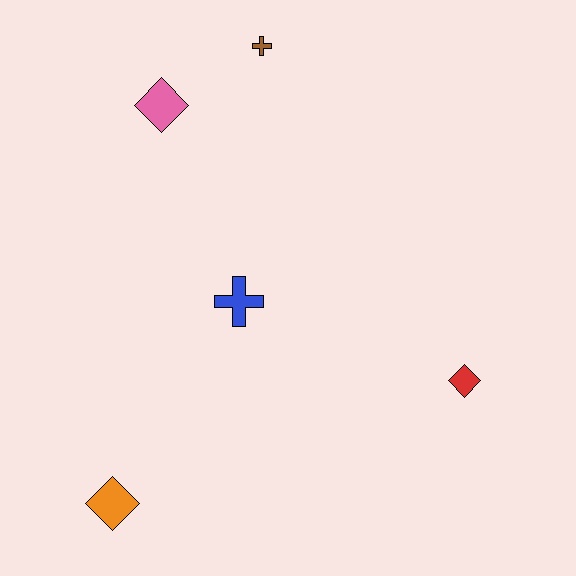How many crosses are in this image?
There are 2 crosses.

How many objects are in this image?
There are 5 objects.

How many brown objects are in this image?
There is 1 brown object.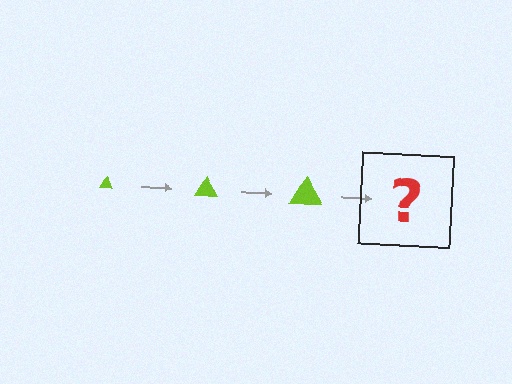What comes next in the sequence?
The next element should be a lime triangle, larger than the previous one.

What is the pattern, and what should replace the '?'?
The pattern is that the triangle gets progressively larger each step. The '?' should be a lime triangle, larger than the previous one.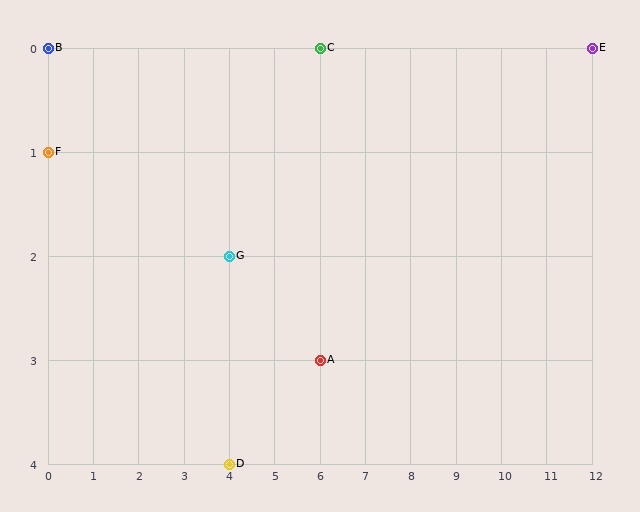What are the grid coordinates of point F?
Point F is at grid coordinates (0, 1).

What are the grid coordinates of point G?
Point G is at grid coordinates (4, 2).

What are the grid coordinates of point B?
Point B is at grid coordinates (0, 0).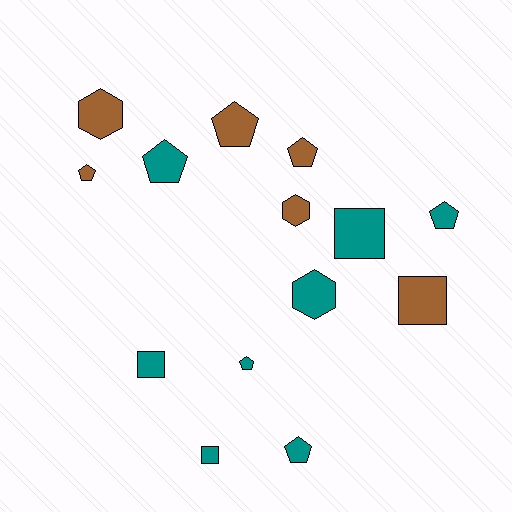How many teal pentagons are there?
There are 4 teal pentagons.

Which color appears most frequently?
Teal, with 8 objects.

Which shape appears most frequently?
Pentagon, with 7 objects.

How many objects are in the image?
There are 14 objects.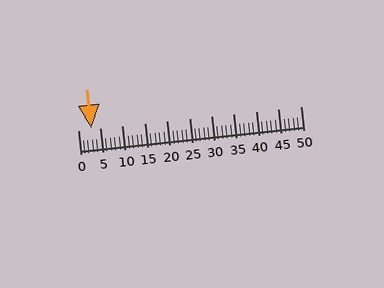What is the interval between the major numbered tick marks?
The major tick marks are spaced 5 units apart.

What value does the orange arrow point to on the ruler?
The orange arrow points to approximately 3.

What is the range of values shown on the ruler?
The ruler shows values from 0 to 50.